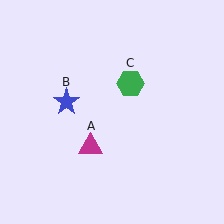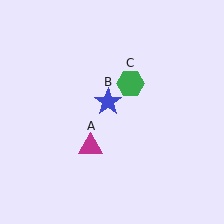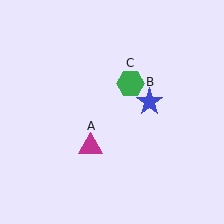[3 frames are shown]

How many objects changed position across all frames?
1 object changed position: blue star (object B).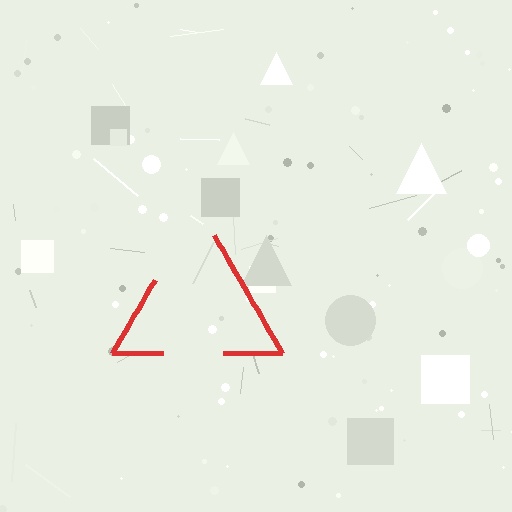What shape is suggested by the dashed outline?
The dashed outline suggests a triangle.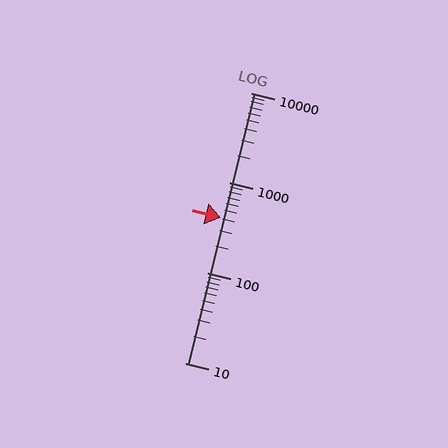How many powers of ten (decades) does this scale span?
The scale spans 3 decades, from 10 to 10000.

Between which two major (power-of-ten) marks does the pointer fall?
The pointer is between 100 and 1000.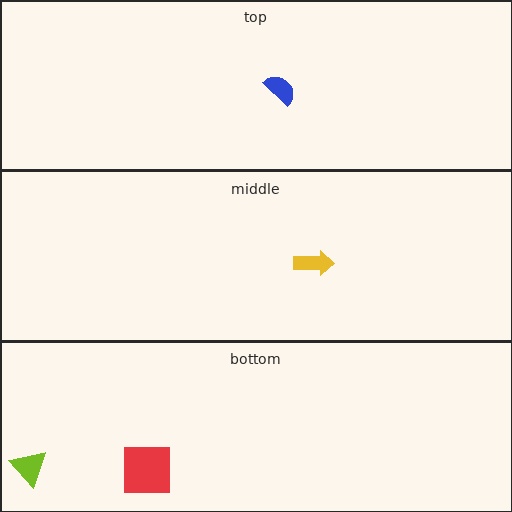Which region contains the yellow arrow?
The middle region.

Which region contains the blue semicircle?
The top region.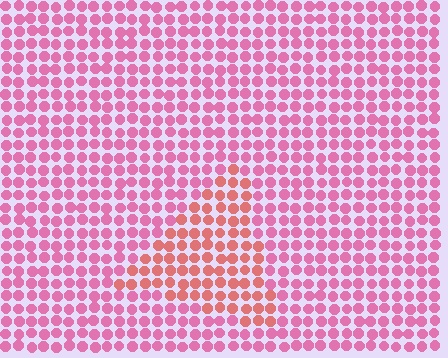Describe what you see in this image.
The image is filled with small pink elements in a uniform arrangement. A triangle-shaped region is visible where the elements are tinted to a slightly different hue, forming a subtle color boundary.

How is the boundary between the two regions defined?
The boundary is defined purely by a slight shift in hue (about 32 degrees). Spacing, size, and orientation are identical on both sides.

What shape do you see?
I see a triangle.